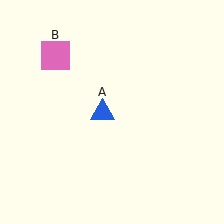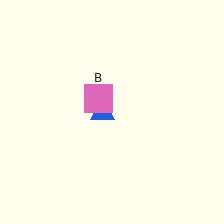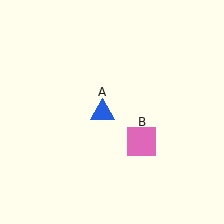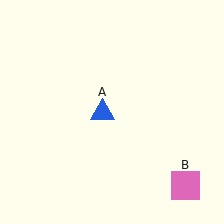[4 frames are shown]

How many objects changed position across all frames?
1 object changed position: pink square (object B).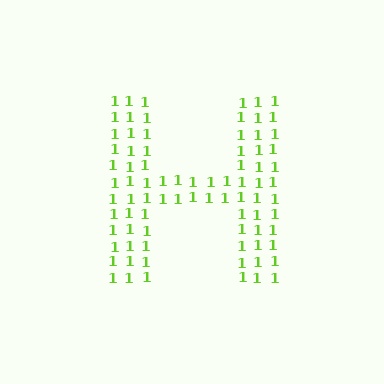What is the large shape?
The large shape is the letter H.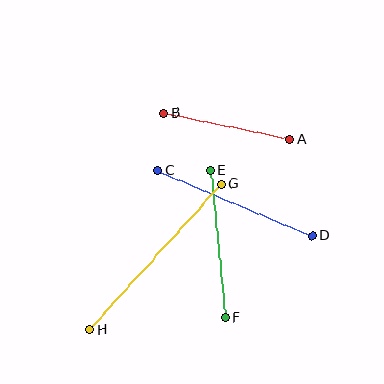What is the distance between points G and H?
The distance is approximately 196 pixels.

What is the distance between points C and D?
The distance is approximately 167 pixels.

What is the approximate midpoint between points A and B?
The midpoint is at approximately (227, 127) pixels.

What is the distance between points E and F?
The distance is approximately 148 pixels.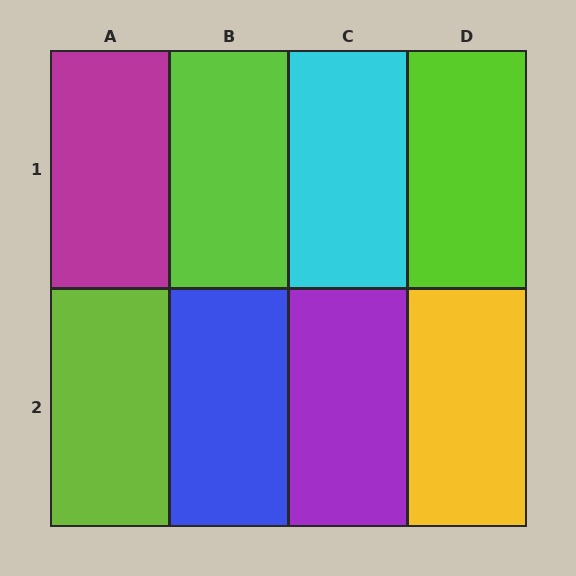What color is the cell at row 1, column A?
Magenta.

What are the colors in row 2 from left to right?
Lime, blue, purple, yellow.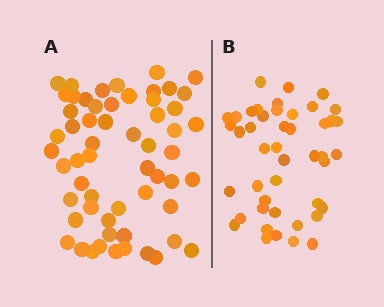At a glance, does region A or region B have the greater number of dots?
Region A (the left region) has more dots.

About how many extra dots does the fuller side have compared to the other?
Region A has approximately 15 more dots than region B.